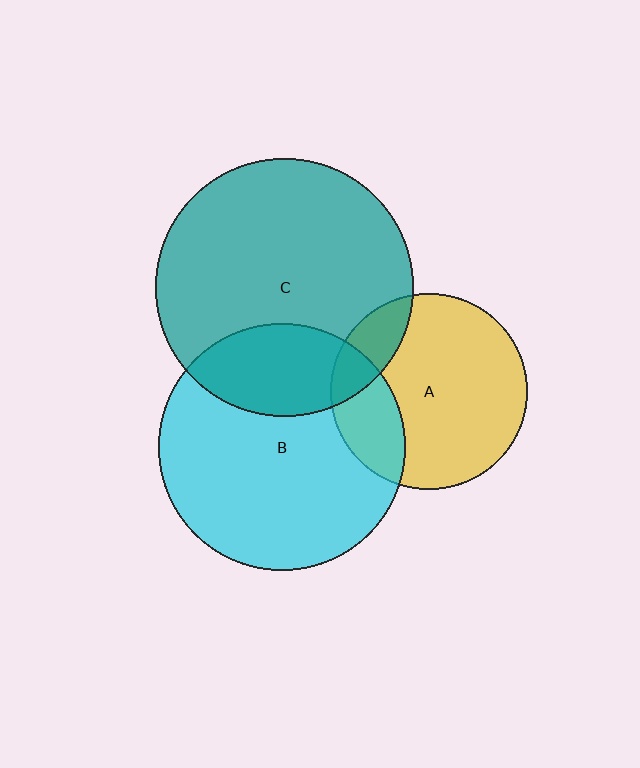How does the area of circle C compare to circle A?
Approximately 1.7 times.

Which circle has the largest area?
Circle C (teal).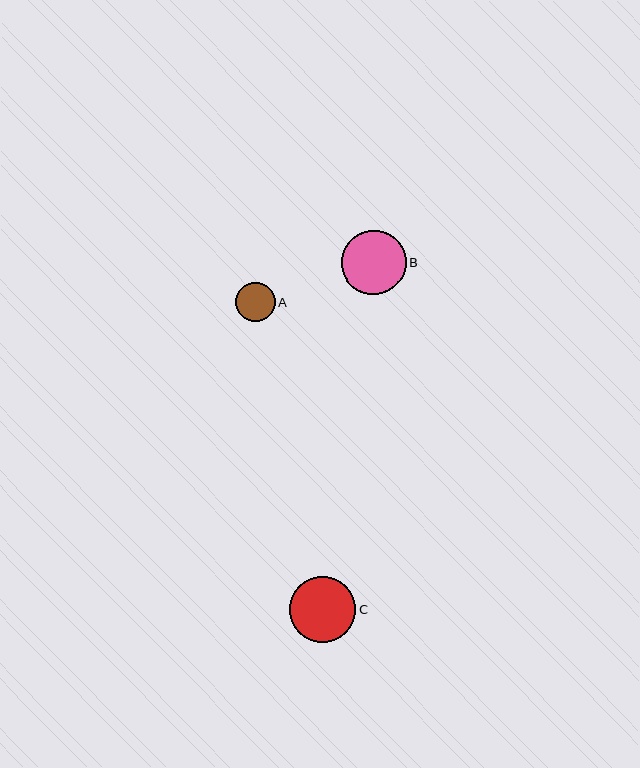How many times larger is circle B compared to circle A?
Circle B is approximately 1.6 times the size of circle A.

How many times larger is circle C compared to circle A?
Circle C is approximately 1.7 times the size of circle A.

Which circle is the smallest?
Circle A is the smallest with a size of approximately 39 pixels.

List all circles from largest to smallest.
From largest to smallest: C, B, A.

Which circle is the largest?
Circle C is the largest with a size of approximately 66 pixels.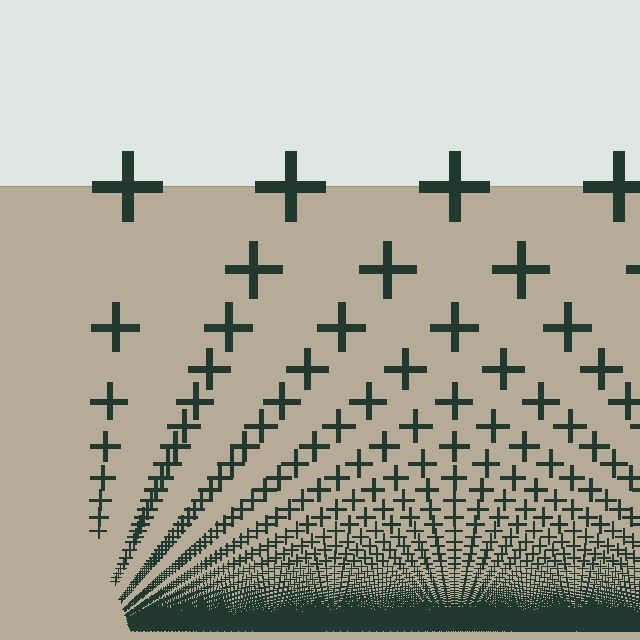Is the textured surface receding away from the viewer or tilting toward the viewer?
The surface appears to tilt toward the viewer. Texture elements get larger and sparser toward the top.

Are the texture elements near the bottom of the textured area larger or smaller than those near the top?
Smaller. The gradient is inverted — elements near the bottom are smaller and denser.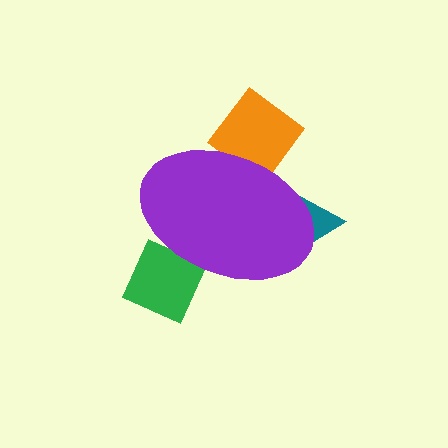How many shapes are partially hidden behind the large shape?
3 shapes are partially hidden.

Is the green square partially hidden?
Yes, the green square is partially hidden behind the purple ellipse.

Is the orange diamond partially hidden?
Yes, the orange diamond is partially hidden behind the purple ellipse.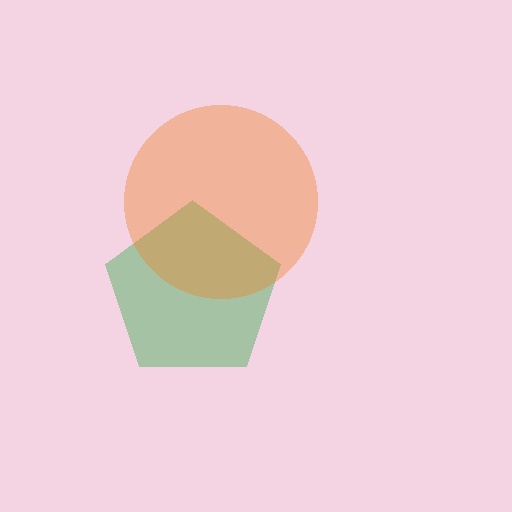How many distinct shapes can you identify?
There are 2 distinct shapes: a green pentagon, an orange circle.